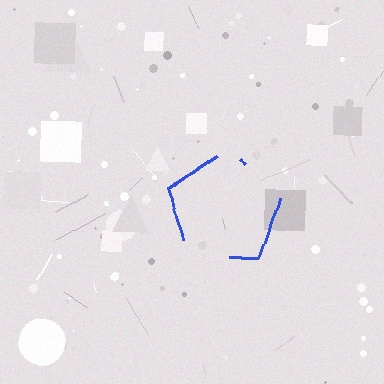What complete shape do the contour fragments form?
The contour fragments form a pentagon.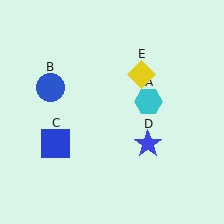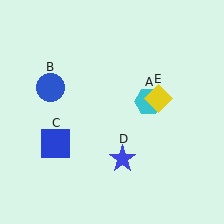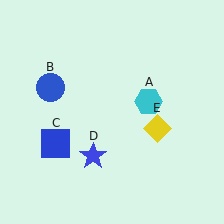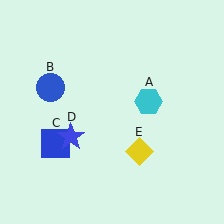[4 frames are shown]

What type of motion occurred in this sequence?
The blue star (object D), yellow diamond (object E) rotated clockwise around the center of the scene.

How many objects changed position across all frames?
2 objects changed position: blue star (object D), yellow diamond (object E).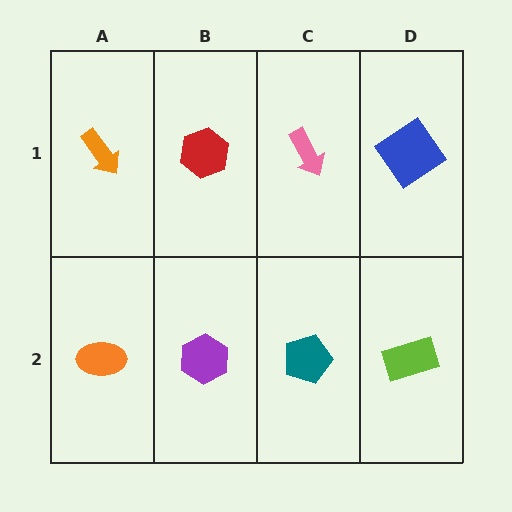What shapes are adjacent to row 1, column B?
A purple hexagon (row 2, column B), an orange arrow (row 1, column A), a pink arrow (row 1, column C).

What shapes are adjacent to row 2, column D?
A blue diamond (row 1, column D), a teal pentagon (row 2, column C).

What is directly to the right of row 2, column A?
A purple hexagon.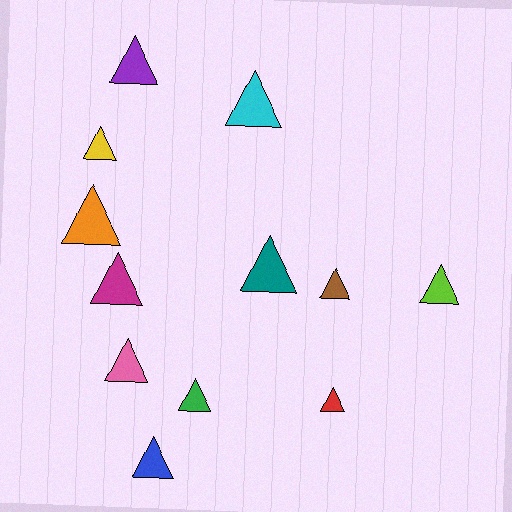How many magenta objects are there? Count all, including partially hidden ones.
There is 1 magenta object.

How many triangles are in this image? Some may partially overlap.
There are 12 triangles.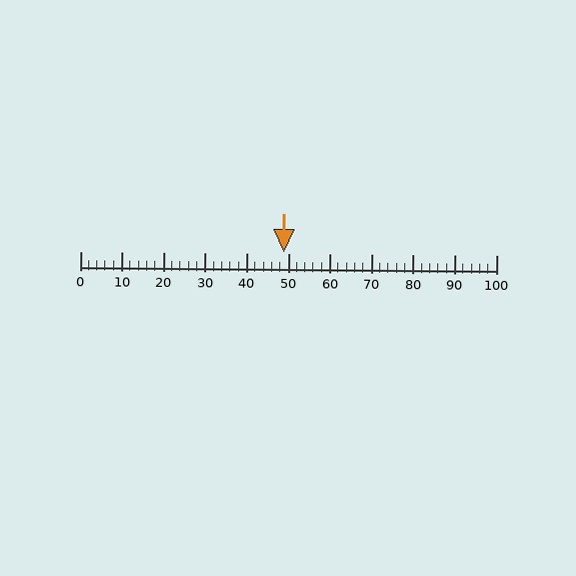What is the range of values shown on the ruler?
The ruler shows values from 0 to 100.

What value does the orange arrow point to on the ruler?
The orange arrow points to approximately 49.